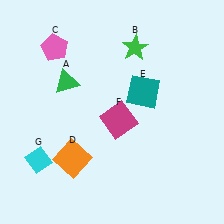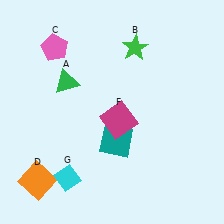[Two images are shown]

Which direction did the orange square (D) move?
The orange square (D) moved left.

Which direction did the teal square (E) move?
The teal square (E) moved down.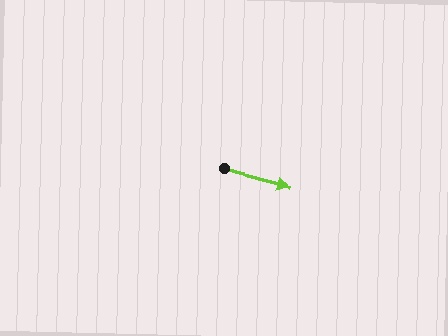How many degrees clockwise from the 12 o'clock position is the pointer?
Approximately 105 degrees.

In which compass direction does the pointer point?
East.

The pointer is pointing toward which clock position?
Roughly 4 o'clock.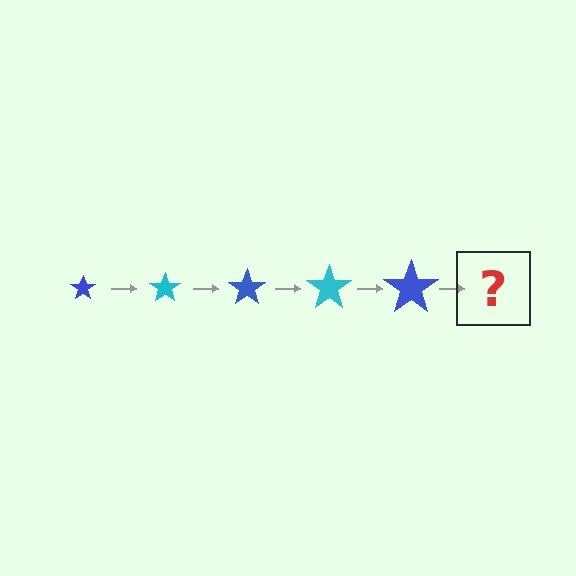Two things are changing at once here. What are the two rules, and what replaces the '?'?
The two rules are that the star grows larger each step and the color cycles through blue and cyan. The '?' should be a cyan star, larger than the previous one.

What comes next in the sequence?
The next element should be a cyan star, larger than the previous one.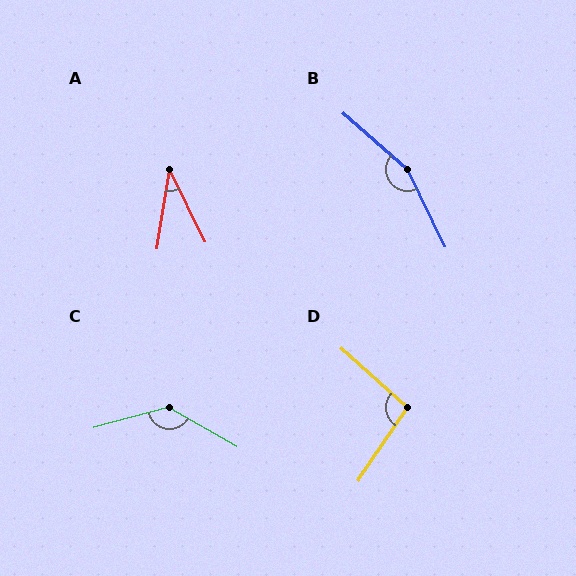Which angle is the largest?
B, at approximately 157 degrees.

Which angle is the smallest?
A, at approximately 36 degrees.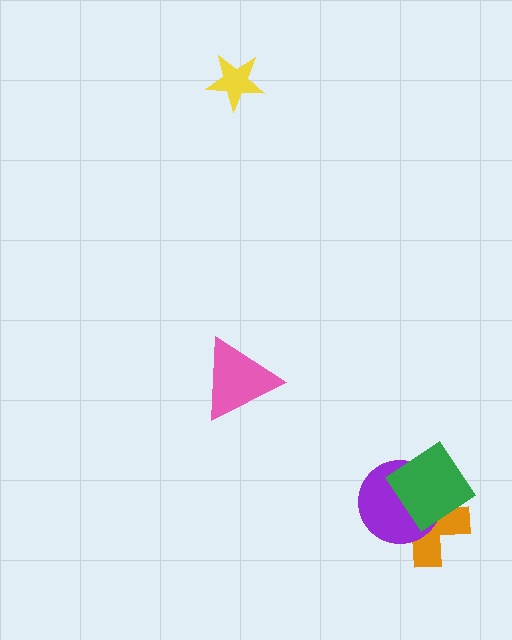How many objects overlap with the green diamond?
2 objects overlap with the green diamond.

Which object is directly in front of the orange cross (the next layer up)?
The purple circle is directly in front of the orange cross.